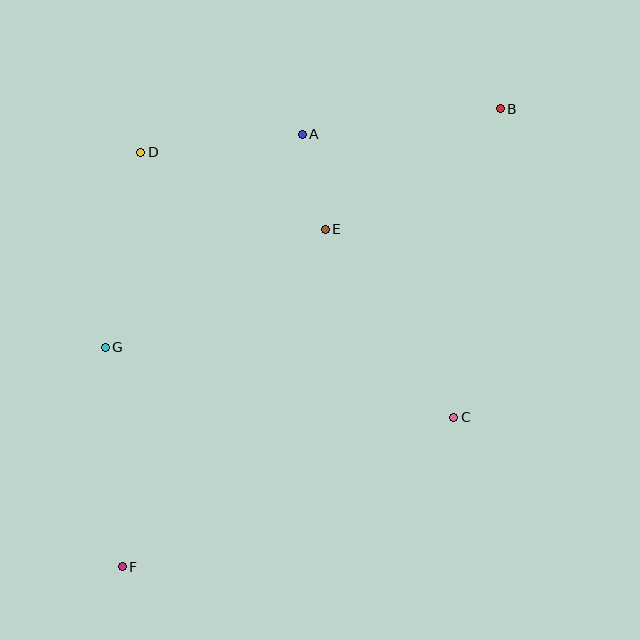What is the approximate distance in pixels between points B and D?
The distance between B and D is approximately 362 pixels.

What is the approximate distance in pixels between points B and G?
The distance between B and G is approximately 461 pixels.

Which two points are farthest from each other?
Points B and F are farthest from each other.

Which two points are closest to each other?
Points A and E are closest to each other.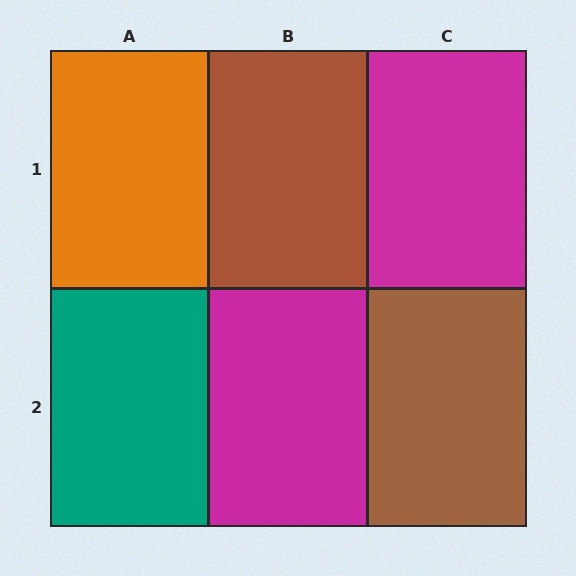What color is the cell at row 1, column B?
Brown.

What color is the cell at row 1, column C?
Magenta.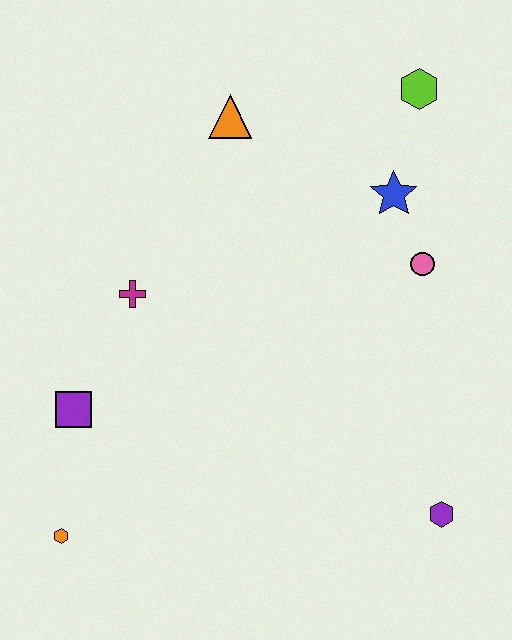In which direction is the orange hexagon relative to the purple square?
The orange hexagon is below the purple square.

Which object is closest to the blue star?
The pink circle is closest to the blue star.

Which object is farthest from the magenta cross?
The purple hexagon is farthest from the magenta cross.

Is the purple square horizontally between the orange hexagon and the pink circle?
Yes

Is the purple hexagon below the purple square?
Yes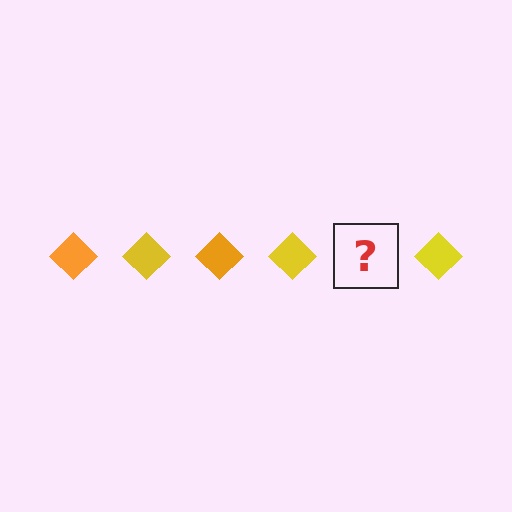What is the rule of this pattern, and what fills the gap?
The rule is that the pattern cycles through orange, yellow diamonds. The gap should be filled with an orange diamond.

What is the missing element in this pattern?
The missing element is an orange diamond.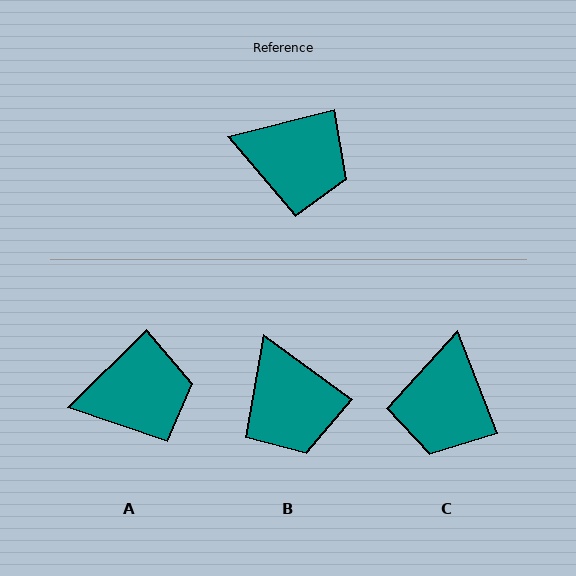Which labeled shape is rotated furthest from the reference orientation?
C, about 83 degrees away.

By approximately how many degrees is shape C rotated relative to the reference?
Approximately 83 degrees clockwise.